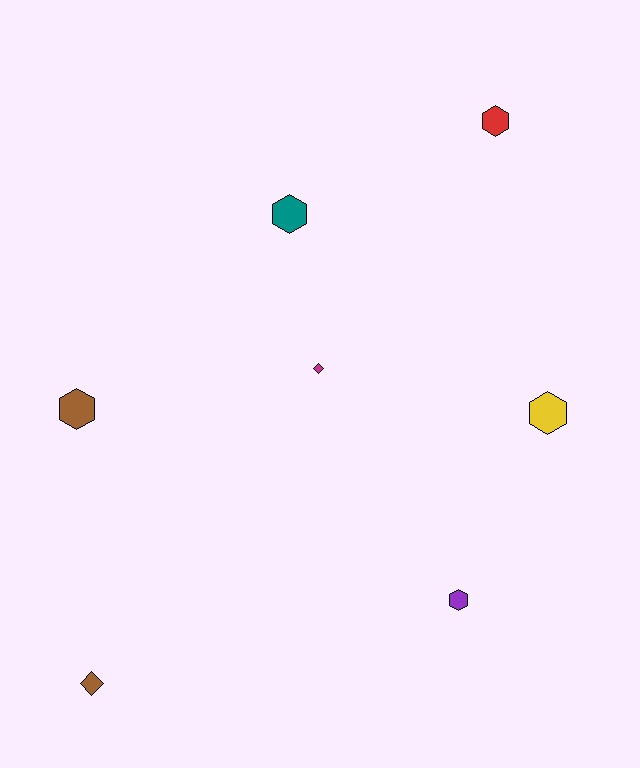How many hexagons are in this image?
There are 5 hexagons.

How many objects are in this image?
There are 7 objects.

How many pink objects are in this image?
There are no pink objects.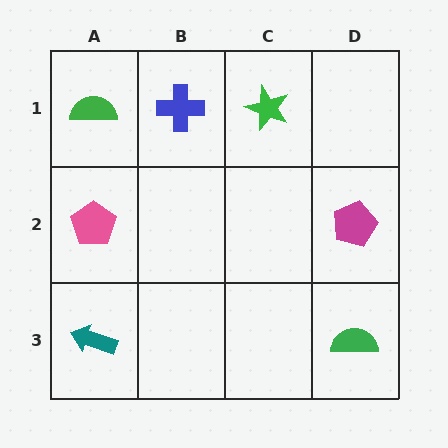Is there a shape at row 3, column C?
No, that cell is empty.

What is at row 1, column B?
A blue cross.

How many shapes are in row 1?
3 shapes.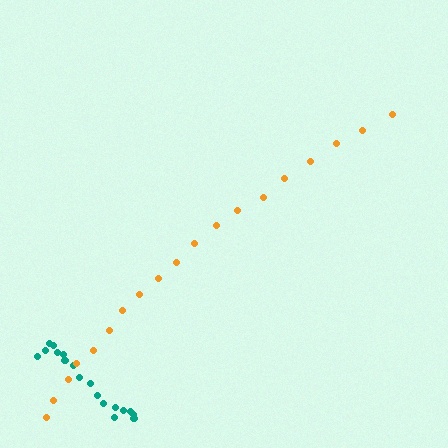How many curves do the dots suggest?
There are 2 distinct paths.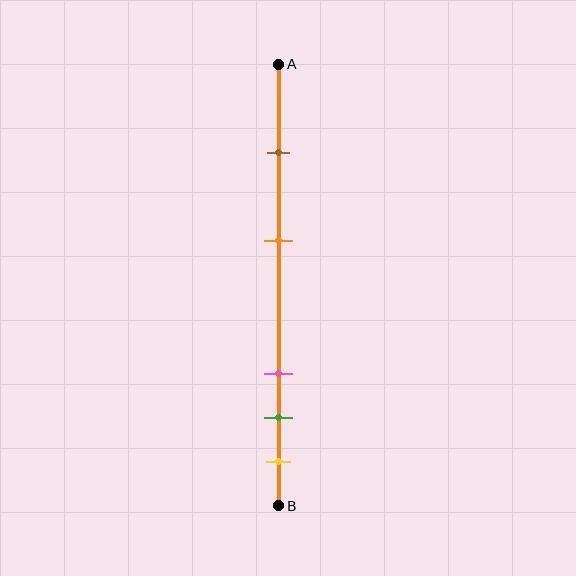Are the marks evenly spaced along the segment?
No, the marks are not evenly spaced.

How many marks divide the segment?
There are 5 marks dividing the segment.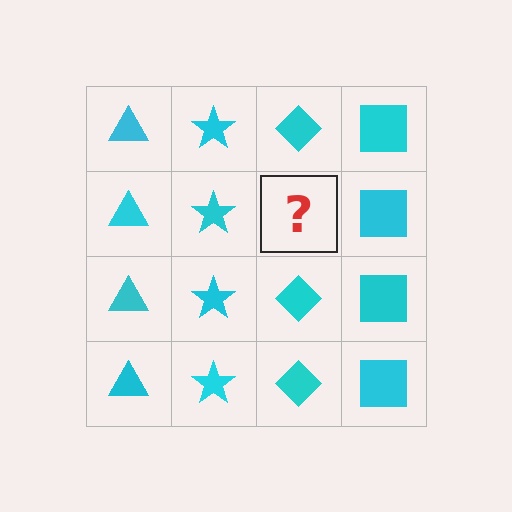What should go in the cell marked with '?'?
The missing cell should contain a cyan diamond.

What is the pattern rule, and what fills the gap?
The rule is that each column has a consistent shape. The gap should be filled with a cyan diamond.